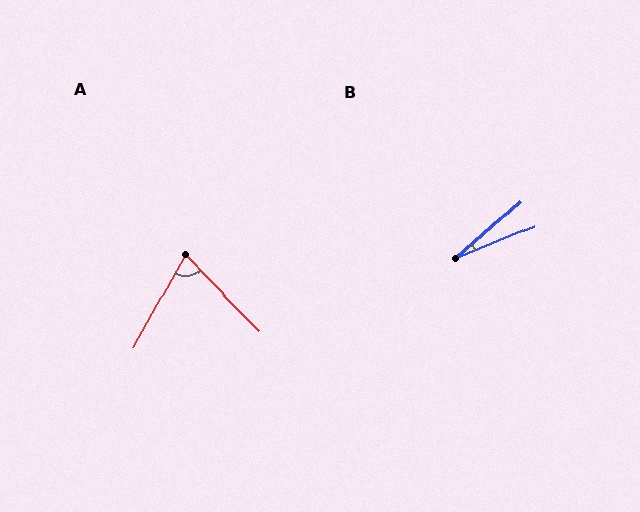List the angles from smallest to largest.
B (19°), A (73°).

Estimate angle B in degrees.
Approximately 19 degrees.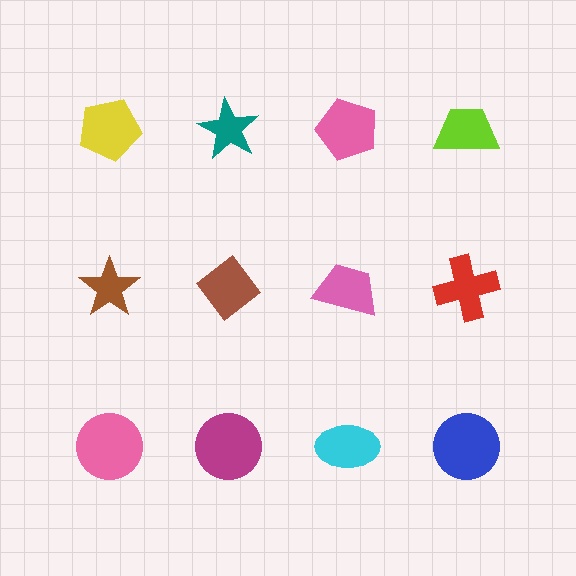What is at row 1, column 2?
A teal star.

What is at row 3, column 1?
A pink circle.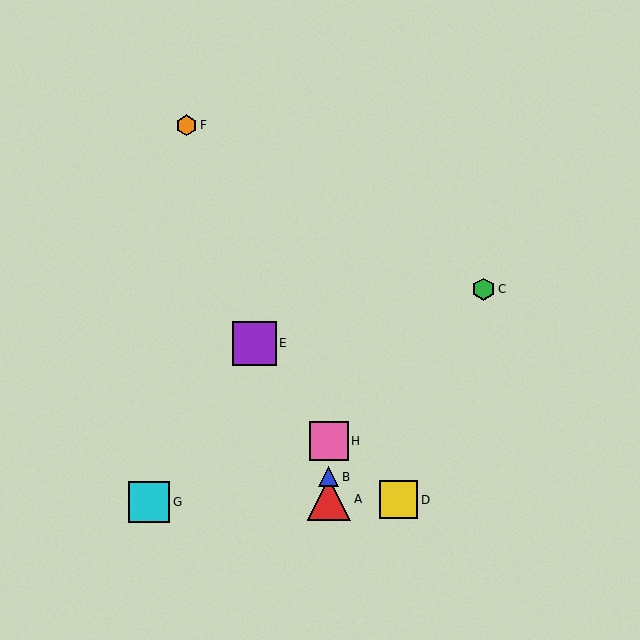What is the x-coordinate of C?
Object C is at x≈483.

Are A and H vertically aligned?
Yes, both are at x≈329.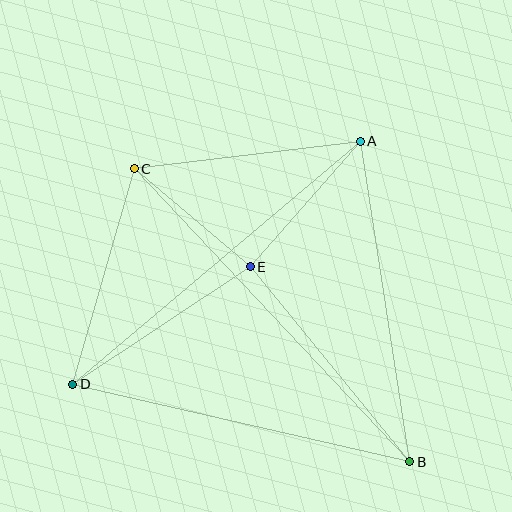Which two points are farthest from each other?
Points B and C are farthest from each other.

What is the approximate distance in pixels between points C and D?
The distance between C and D is approximately 224 pixels.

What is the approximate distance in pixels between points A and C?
The distance between A and C is approximately 228 pixels.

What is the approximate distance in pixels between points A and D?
The distance between A and D is approximately 377 pixels.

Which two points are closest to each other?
Points C and E are closest to each other.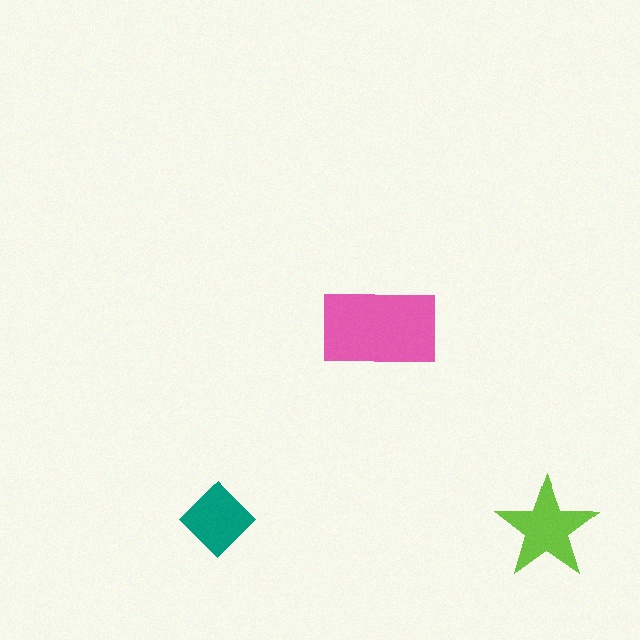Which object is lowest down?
The lime star is bottommost.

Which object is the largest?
The pink rectangle.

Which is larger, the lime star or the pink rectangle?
The pink rectangle.